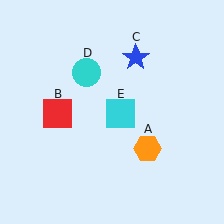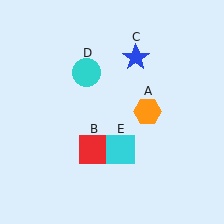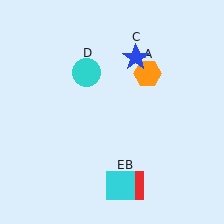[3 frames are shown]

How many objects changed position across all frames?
3 objects changed position: orange hexagon (object A), red square (object B), cyan square (object E).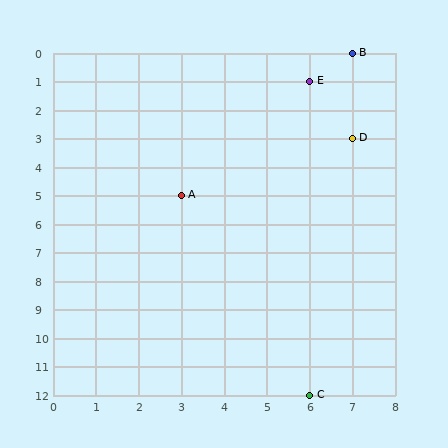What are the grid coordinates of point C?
Point C is at grid coordinates (6, 12).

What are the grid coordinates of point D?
Point D is at grid coordinates (7, 3).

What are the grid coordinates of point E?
Point E is at grid coordinates (6, 1).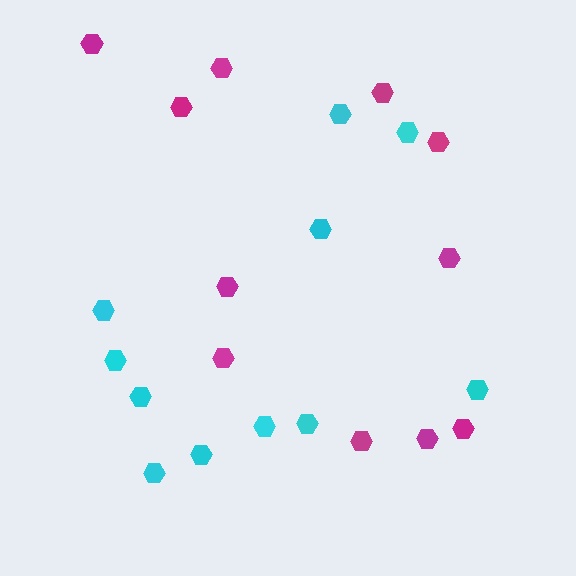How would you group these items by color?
There are 2 groups: one group of magenta hexagons (11) and one group of cyan hexagons (11).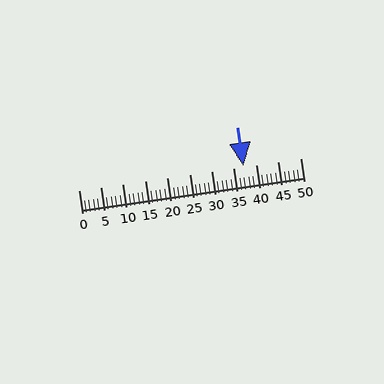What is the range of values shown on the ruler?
The ruler shows values from 0 to 50.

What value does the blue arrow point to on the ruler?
The blue arrow points to approximately 37.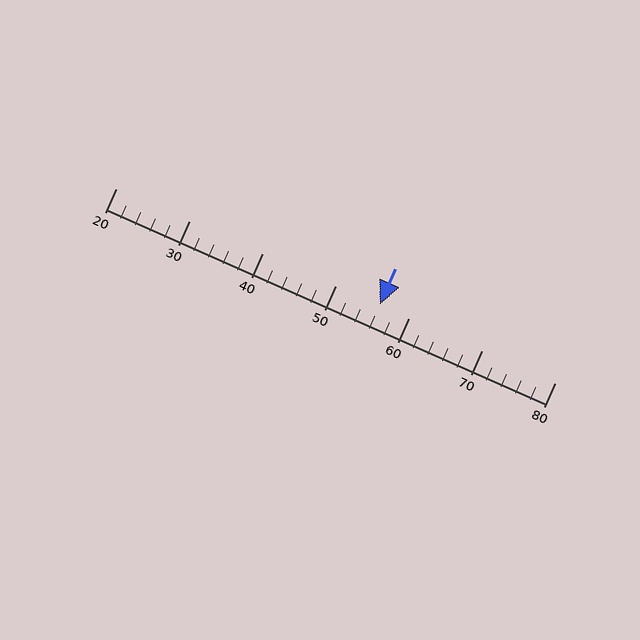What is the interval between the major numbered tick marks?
The major tick marks are spaced 10 units apart.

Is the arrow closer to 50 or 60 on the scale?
The arrow is closer to 60.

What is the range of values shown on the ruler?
The ruler shows values from 20 to 80.